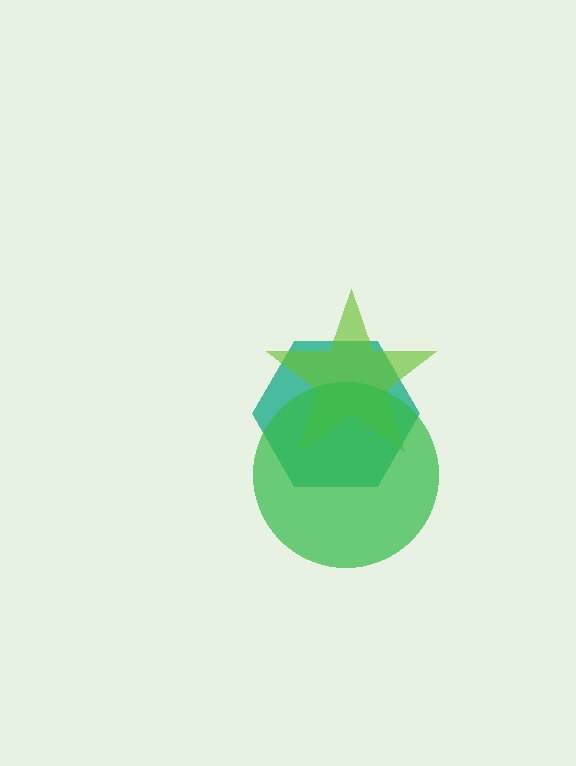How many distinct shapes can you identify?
There are 3 distinct shapes: a teal hexagon, a lime star, a green circle.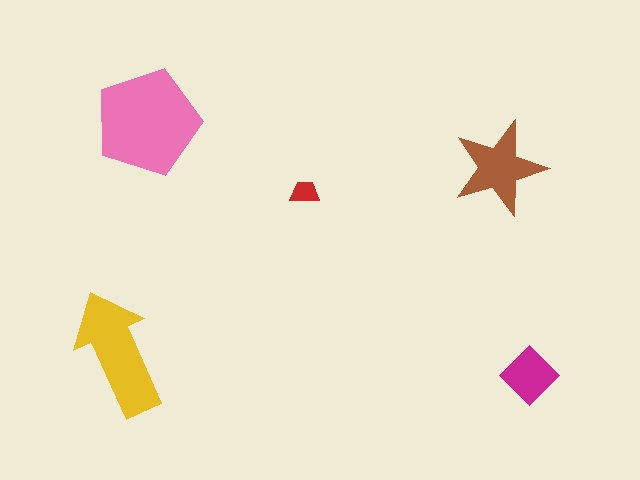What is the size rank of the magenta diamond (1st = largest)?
4th.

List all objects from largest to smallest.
The pink pentagon, the yellow arrow, the brown star, the magenta diamond, the red trapezoid.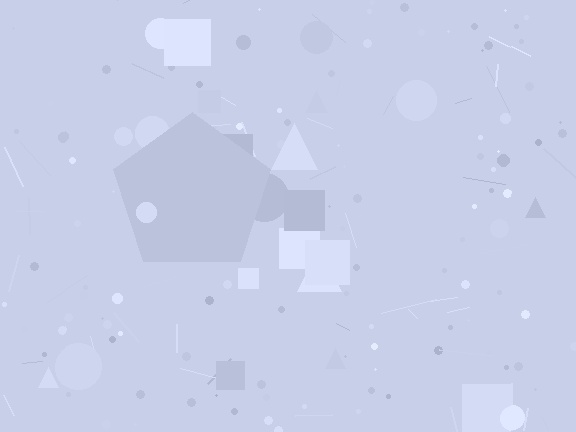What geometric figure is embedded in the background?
A pentagon is embedded in the background.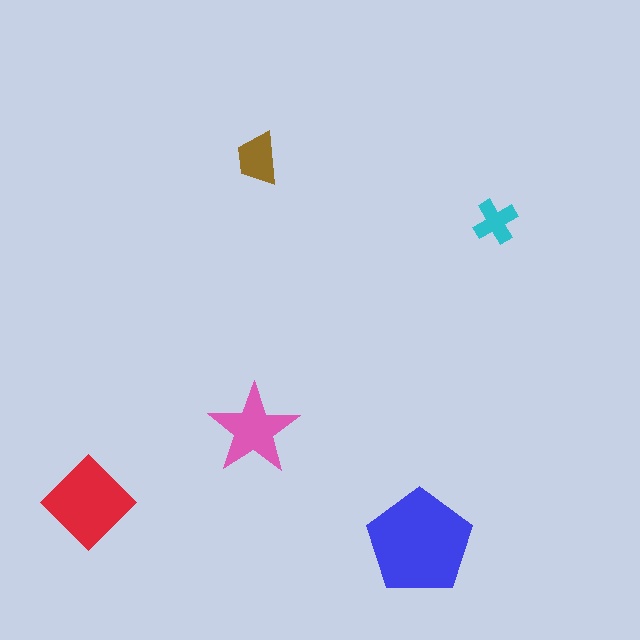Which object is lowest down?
The blue pentagon is bottommost.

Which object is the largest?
The blue pentagon.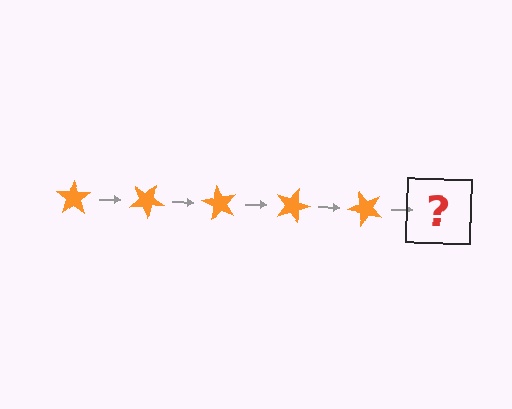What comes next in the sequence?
The next element should be an orange star rotated 150 degrees.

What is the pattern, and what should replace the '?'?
The pattern is that the star rotates 30 degrees each step. The '?' should be an orange star rotated 150 degrees.